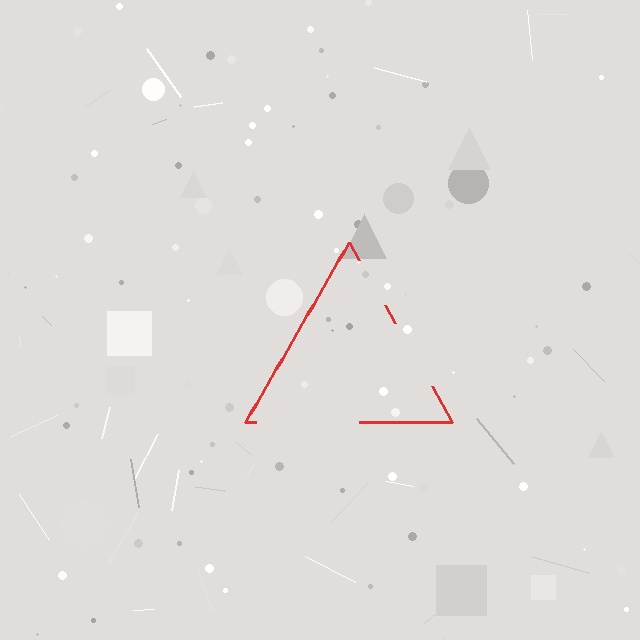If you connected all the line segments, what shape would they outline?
They would outline a triangle.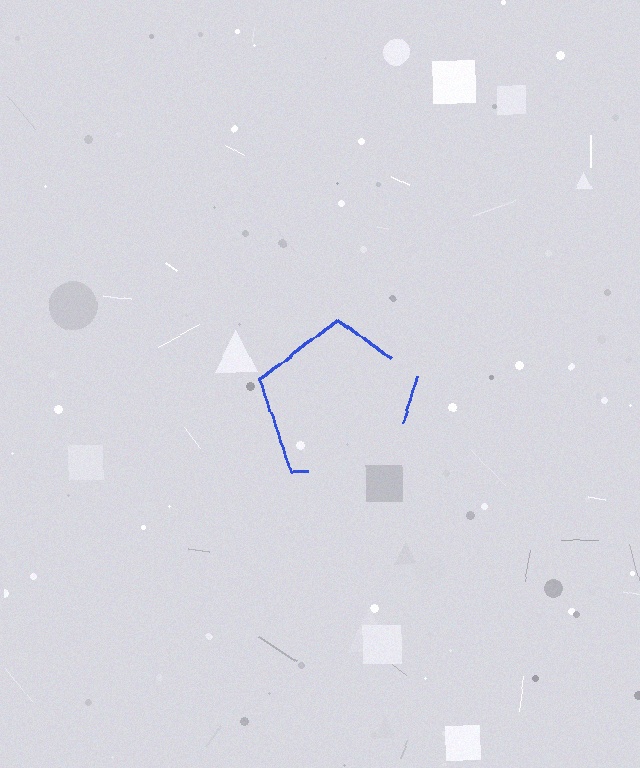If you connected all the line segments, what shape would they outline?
They would outline a pentagon.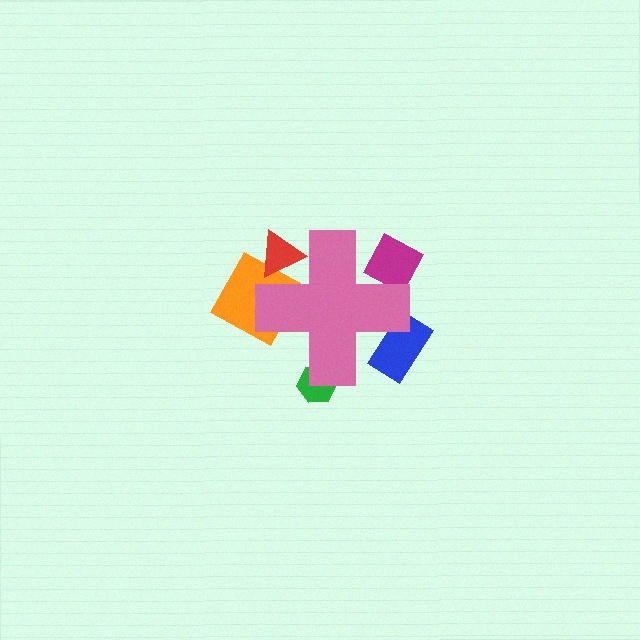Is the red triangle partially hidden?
Yes, the red triangle is partially hidden behind the pink cross.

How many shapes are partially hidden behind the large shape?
5 shapes are partially hidden.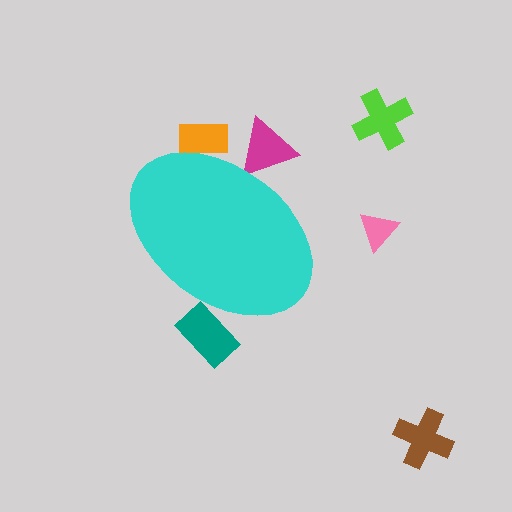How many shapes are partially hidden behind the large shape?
3 shapes are partially hidden.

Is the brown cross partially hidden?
No, the brown cross is fully visible.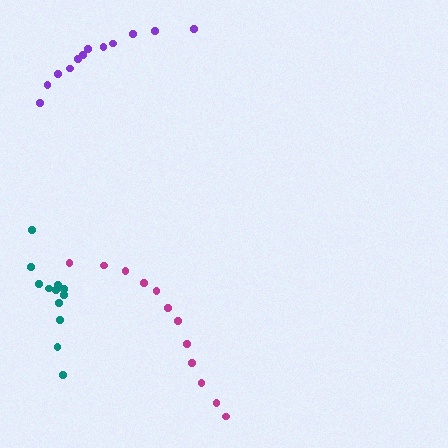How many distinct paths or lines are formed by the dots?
There are 3 distinct paths.